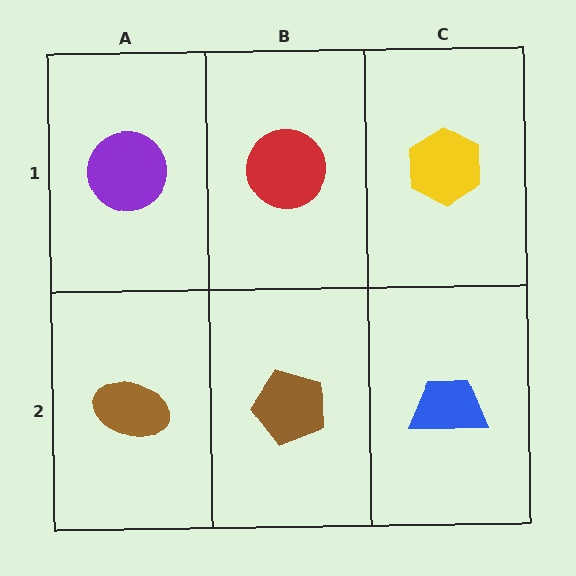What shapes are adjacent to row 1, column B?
A brown pentagon (row 2, column B), a purple circle (row 1, column A), a yellow hexagon (row 1, column C).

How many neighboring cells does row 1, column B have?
3.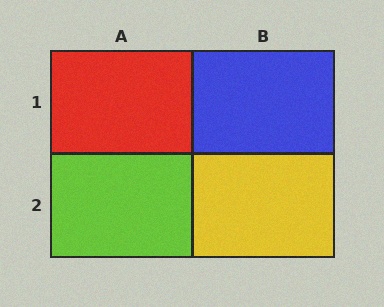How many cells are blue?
1 cell is blue.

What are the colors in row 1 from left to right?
Red, blue.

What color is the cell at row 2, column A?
Lime.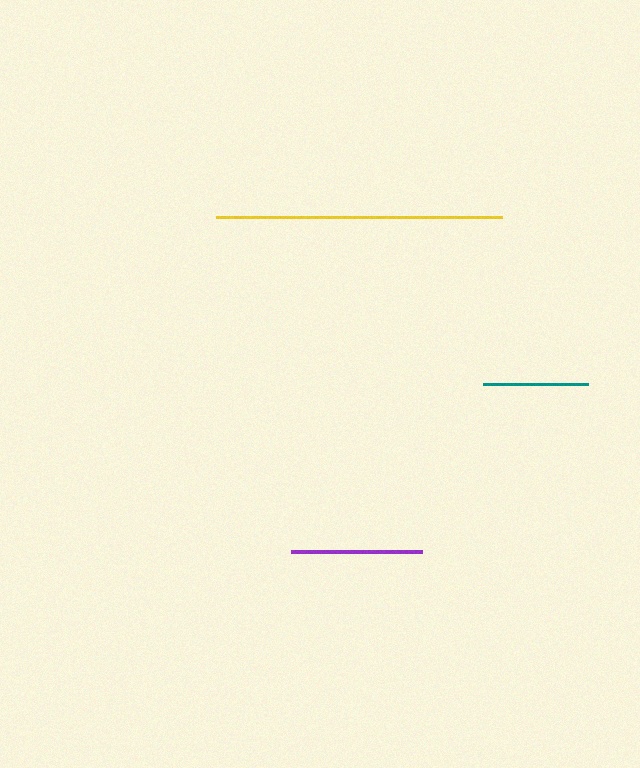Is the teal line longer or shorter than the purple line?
The purple line is longer than the teal line.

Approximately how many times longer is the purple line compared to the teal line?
The purple line is approximately 1.3 times the length of the teal line.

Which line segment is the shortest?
The teal line is the shortest at approximately 104 pixels.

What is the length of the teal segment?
The teal segment is approximately 104 pixels long.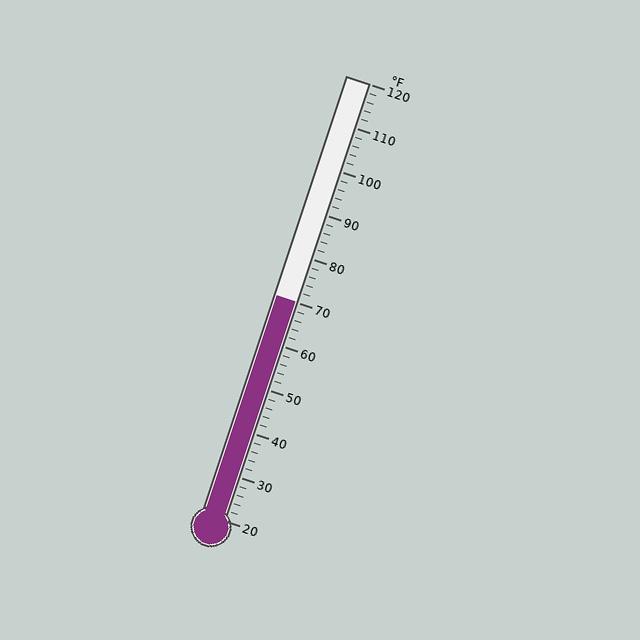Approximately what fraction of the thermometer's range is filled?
The thermometer is filled to approximately 50% of its range.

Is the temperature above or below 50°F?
The temperature is above 50°F.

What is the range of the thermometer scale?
The thermometer scale ranges from 20°F to 120°F.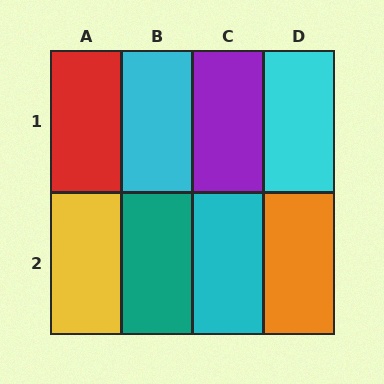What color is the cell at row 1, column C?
Purple.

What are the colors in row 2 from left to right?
Yellow, teal, cyan, orange.